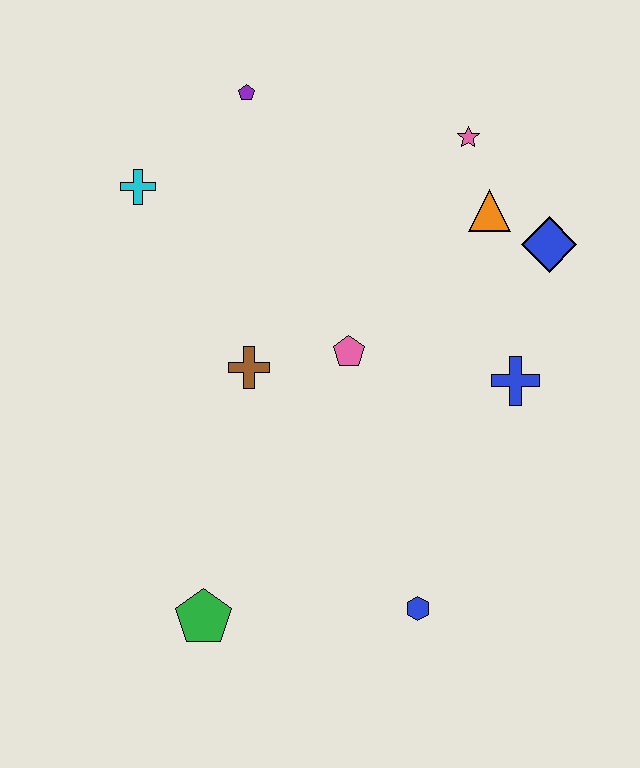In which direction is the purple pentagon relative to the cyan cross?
The purple pentagon is to the right of the cyan cross.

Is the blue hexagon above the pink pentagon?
No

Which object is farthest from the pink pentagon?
The green pentagon is farthest from the pink pentagon.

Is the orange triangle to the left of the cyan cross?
No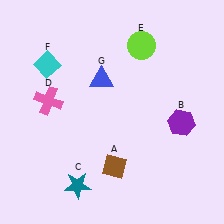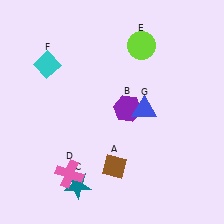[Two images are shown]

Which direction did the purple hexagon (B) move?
The purple hexagon (B) moved left.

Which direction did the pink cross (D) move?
The pink cross (D) moved down.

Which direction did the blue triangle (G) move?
The blue triangle (G) moved right.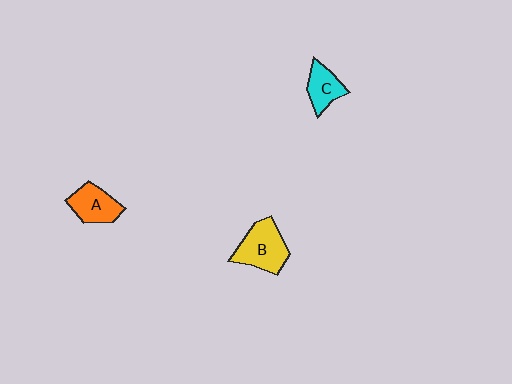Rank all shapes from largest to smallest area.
From largest to smallest: B (yellow), A (orange), C (cyan).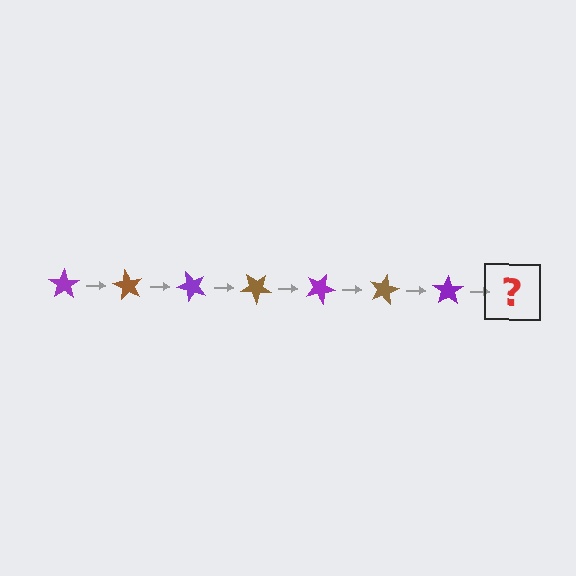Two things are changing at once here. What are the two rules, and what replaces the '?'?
The two rules are that it rotates 60 degrees each step and the color cycles through purple and brown. The '?' should be a brown star, rotated 420 degrees from the start.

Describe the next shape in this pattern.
It should be a brown star, rotated 420 degrees from the start.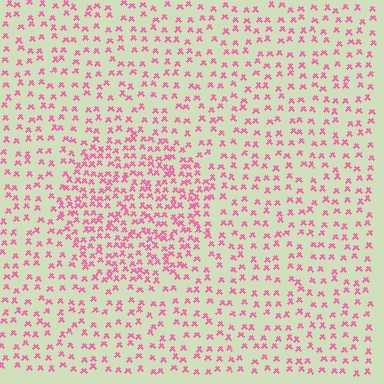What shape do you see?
I see a circle.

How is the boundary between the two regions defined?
The boundary is defined by a change in element density (approximately 2.0x ratio). All elements are the same color, size, and shape.